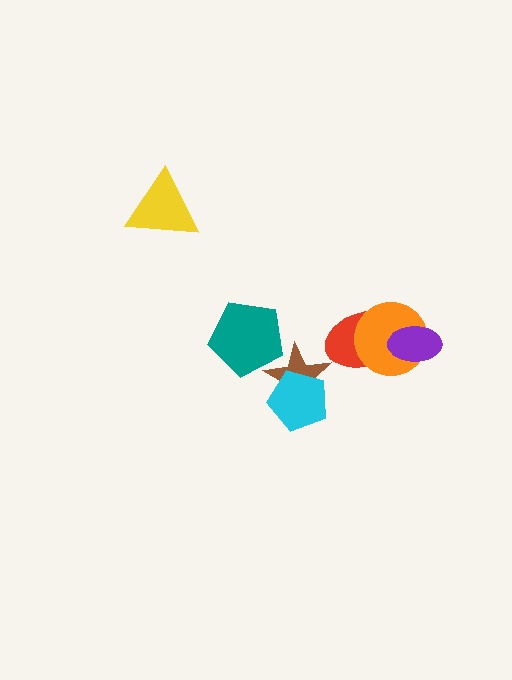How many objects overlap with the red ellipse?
2 objects overlap with the red ellipse.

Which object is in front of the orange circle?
The purple ellipse is in front of the orange circle.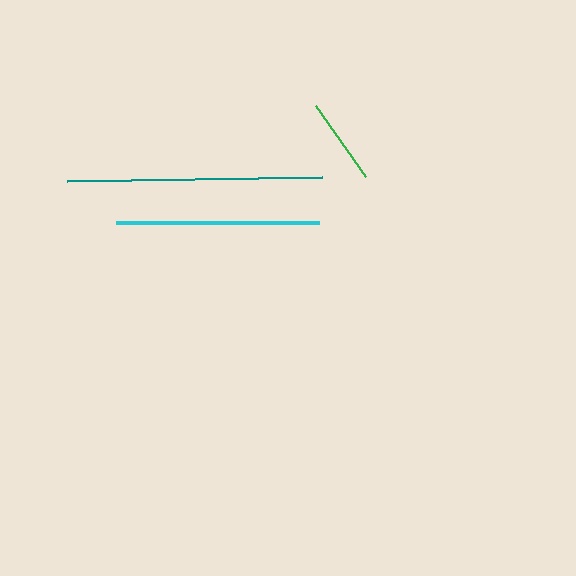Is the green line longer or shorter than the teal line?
The teal line is longer than the green line.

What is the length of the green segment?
The green segment is approximately 87 pixels long.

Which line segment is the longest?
The teal line is the longest at approximately 255 pixels.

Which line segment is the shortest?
The green line is the shortest at approximately 87 pixels.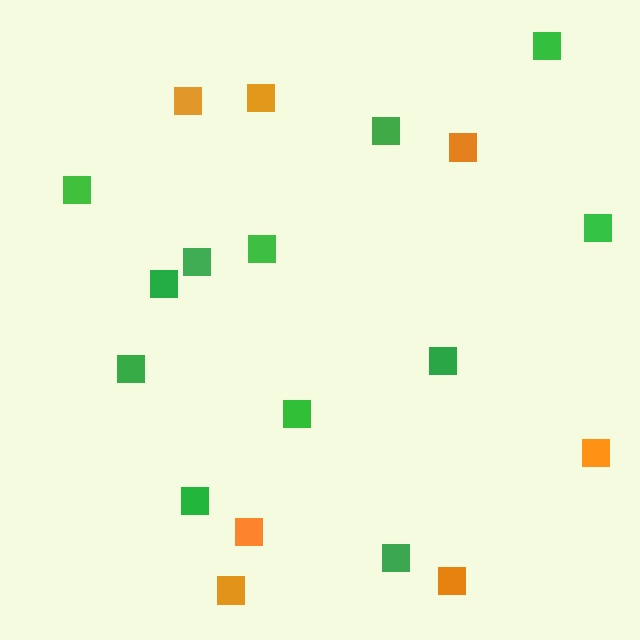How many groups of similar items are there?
There are 2 groups: one group of orange squares (7) and one group of green squares (12).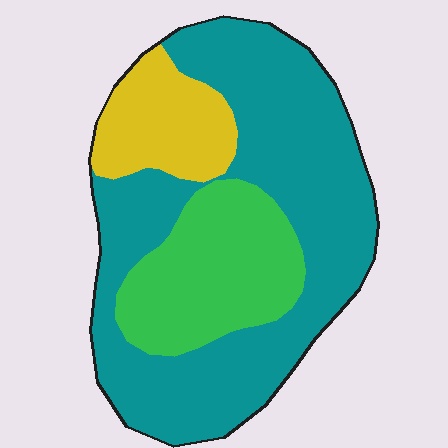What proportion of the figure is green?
Green takes up about one quarter (1/4) of the figure.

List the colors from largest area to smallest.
From largest to smallest: teal, green, yellow.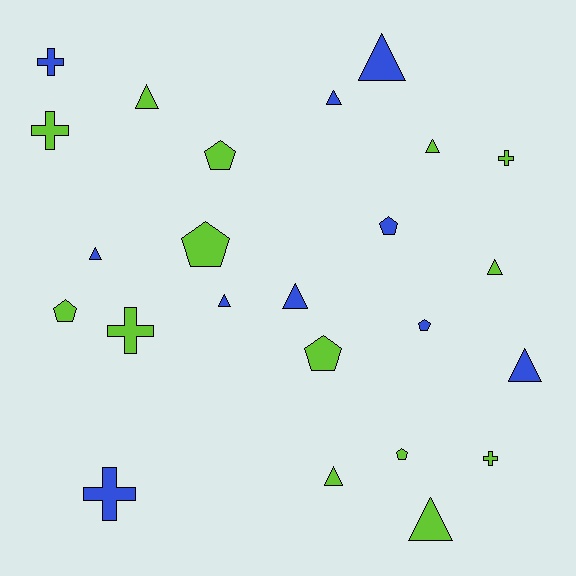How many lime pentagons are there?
There are 5 lime pentagons.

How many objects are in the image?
There are 24 objects.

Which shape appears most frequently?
Triangle, with 11 objects.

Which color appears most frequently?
Lime, with 14 objects.